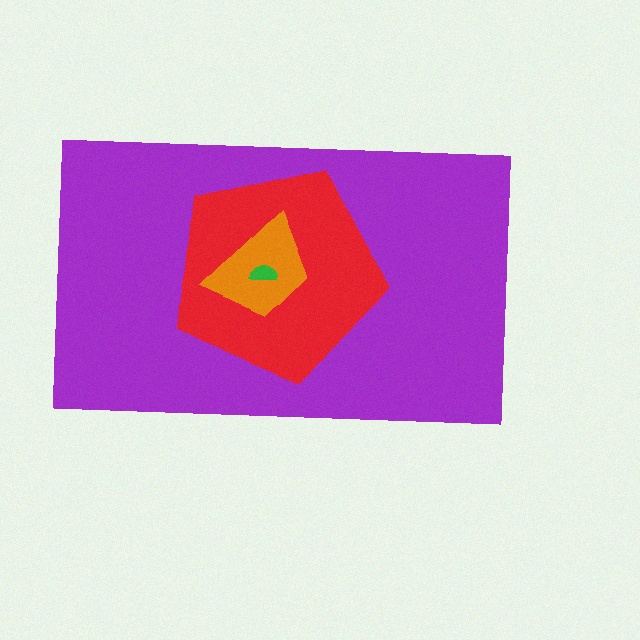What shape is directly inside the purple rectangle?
The red pentagon.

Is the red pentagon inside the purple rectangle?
Yes.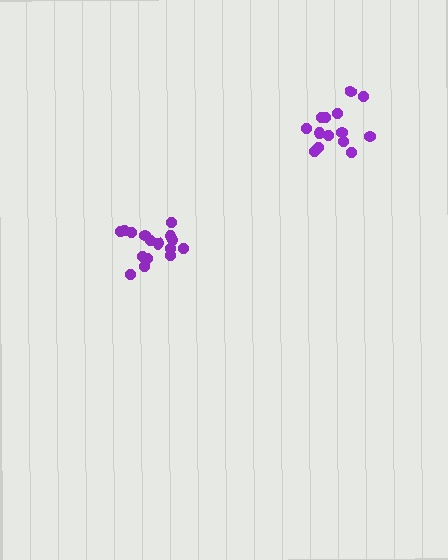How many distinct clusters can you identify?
There are 2 distinct clusters.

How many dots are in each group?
Group 1: 14 dots, Group 2: 16 dots (30 total).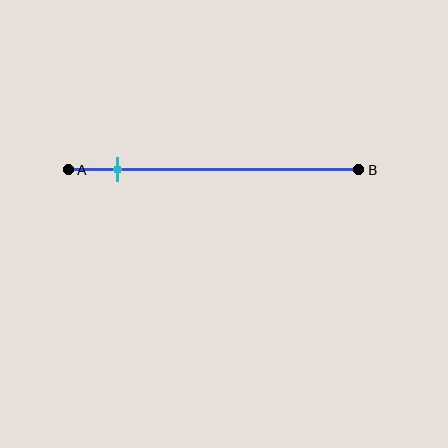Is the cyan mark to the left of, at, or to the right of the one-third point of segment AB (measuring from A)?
The cyan mark is to the left of the one-third point of segment AB.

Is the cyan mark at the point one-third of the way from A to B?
No, the mark is at about 15% from A, not at the 33% one-third point.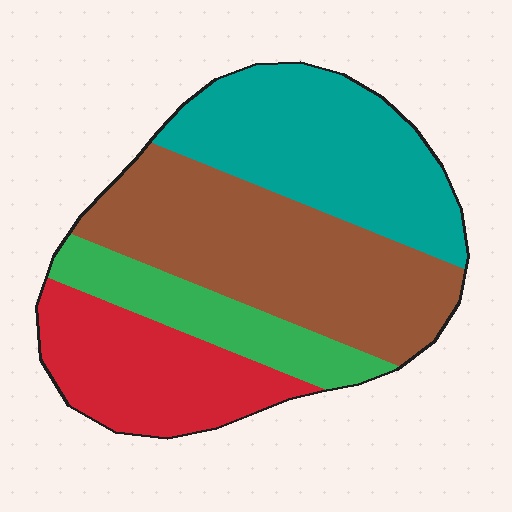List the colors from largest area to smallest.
From largest to smallest: brown, teal, red, green.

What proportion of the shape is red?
Red takes up about one fifth (1/5) of the shape.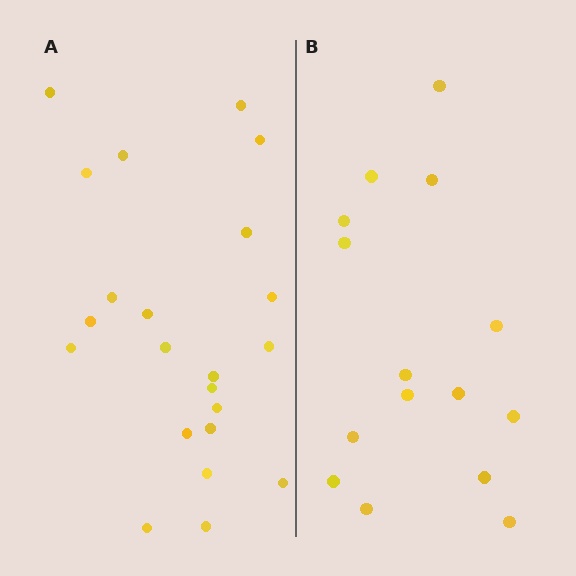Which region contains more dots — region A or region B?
Region A (the left region) has more dots.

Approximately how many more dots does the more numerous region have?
Region A has roughly 8 or so more dots than region B.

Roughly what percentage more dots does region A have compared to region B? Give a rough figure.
About 45% more.